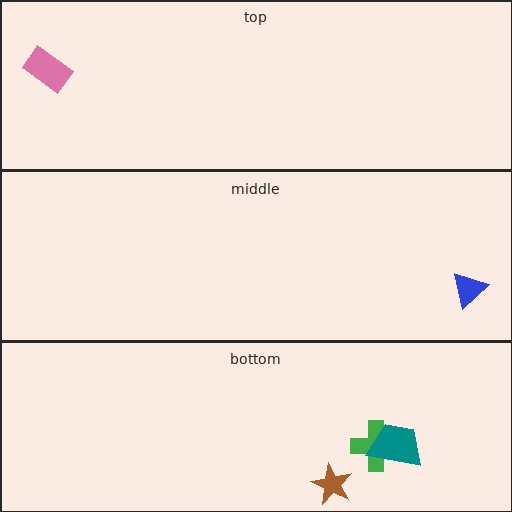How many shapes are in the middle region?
1.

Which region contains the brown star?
The bottom region.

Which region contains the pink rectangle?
The top region.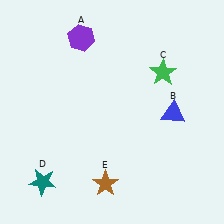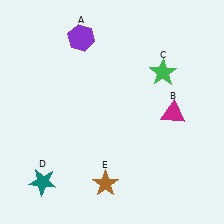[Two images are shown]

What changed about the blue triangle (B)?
In Image 1, B is blue. In Image 2, it changed to magenta.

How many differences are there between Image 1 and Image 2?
There is 1 difference between the two images.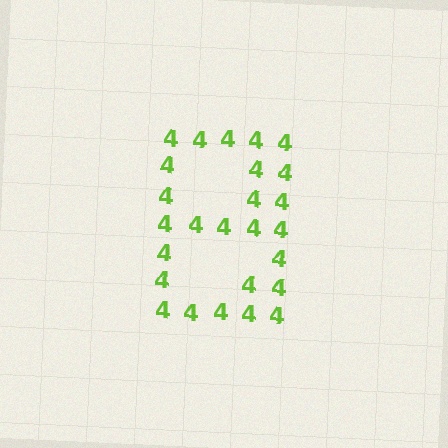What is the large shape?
The large shape is the letter B.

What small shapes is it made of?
It is made of small digit 4's.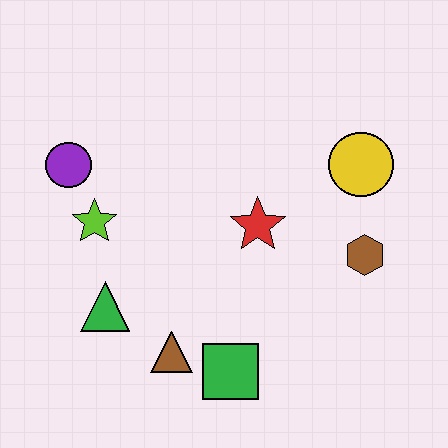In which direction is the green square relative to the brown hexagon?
The green square is to the left of the brown hexagon.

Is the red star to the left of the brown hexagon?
Yes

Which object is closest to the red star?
The brown hexagon is closest to the red star.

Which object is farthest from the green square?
The purple circle is farthest from the green square.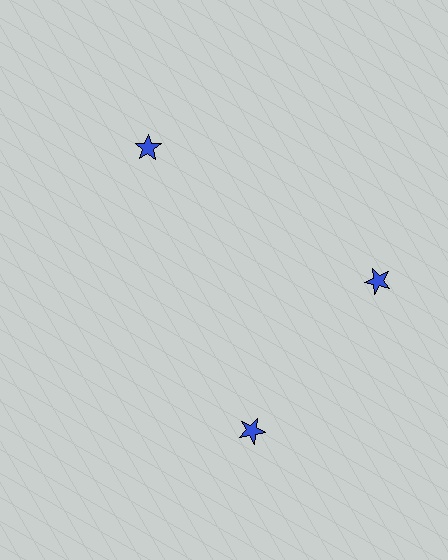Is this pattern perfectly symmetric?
No. The 3 blue stars are arranged in a ring, but one element near the 7 o'clock position is rotated out of alignment along the ring, breaking the 3-fold rotational symmetry.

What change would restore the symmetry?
The symmetry would be restored by rotating it back into even spacing with its neighbors so that all 3 stars sit at equal angles and equal distance from the center.